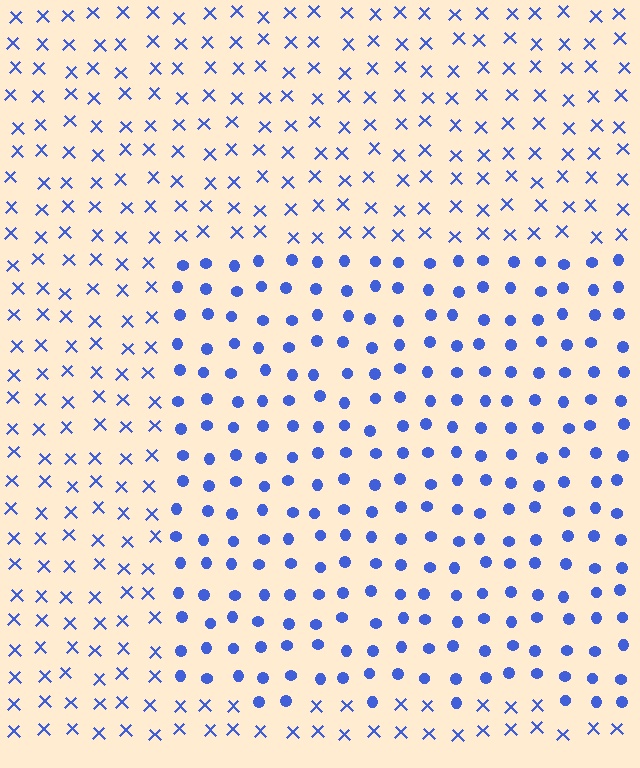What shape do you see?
I see a rectangle.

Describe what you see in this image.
The image is filled with small blue elements arranged in a uniform grid. A rectangle-shaped region contains circles, while the surrounding area contains X marks. The boundary is defined purely by the change in element shape.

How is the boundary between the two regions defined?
The boundary is defined by a change in element shape: circles inside vs. X marks outside. All elements share the same color and spacing.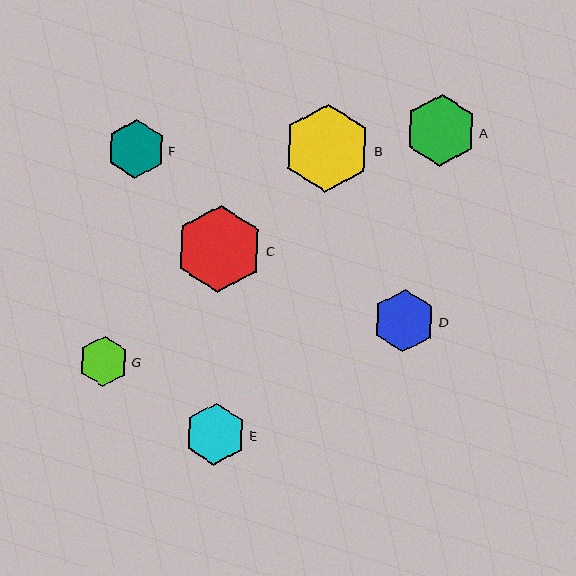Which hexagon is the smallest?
Hexagon G is the smallest with a size of approximately 50 pixels.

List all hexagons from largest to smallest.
From largest to smallest: B, C, A, D, E, F, G.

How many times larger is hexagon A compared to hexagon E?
Hexagon A is approximately 1.2 times the size of hexagon E.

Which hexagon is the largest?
Hexagon B is the largest with a size of approximately 88 pixels.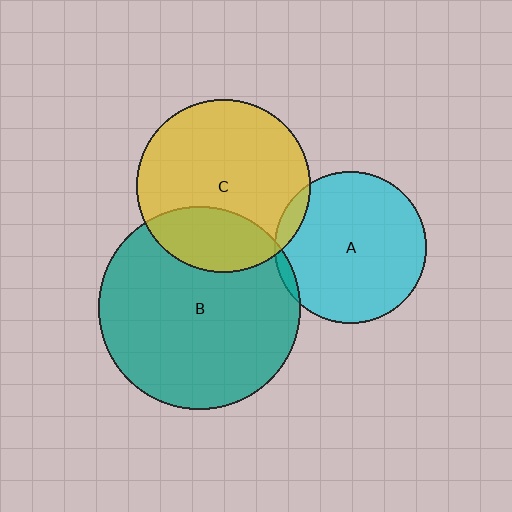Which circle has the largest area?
Circle B (teal).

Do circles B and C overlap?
Yes.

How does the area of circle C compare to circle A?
Approximately 1.3 times.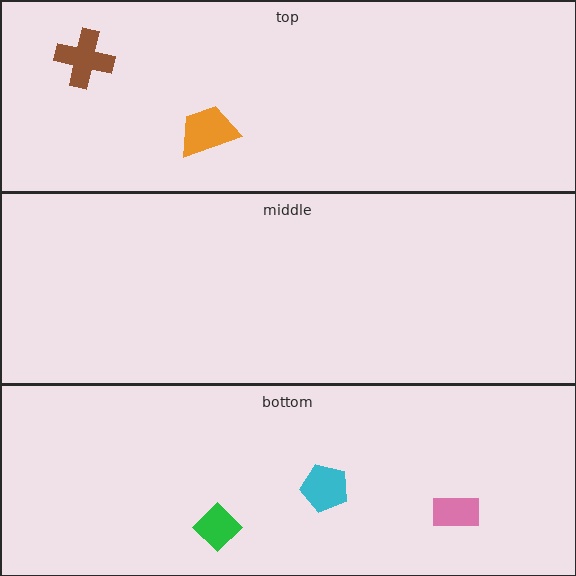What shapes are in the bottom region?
The green diamond, the cyan pentagon, the pink rectangle.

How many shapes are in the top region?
2.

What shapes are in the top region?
The orange trapezoid, the brown cross.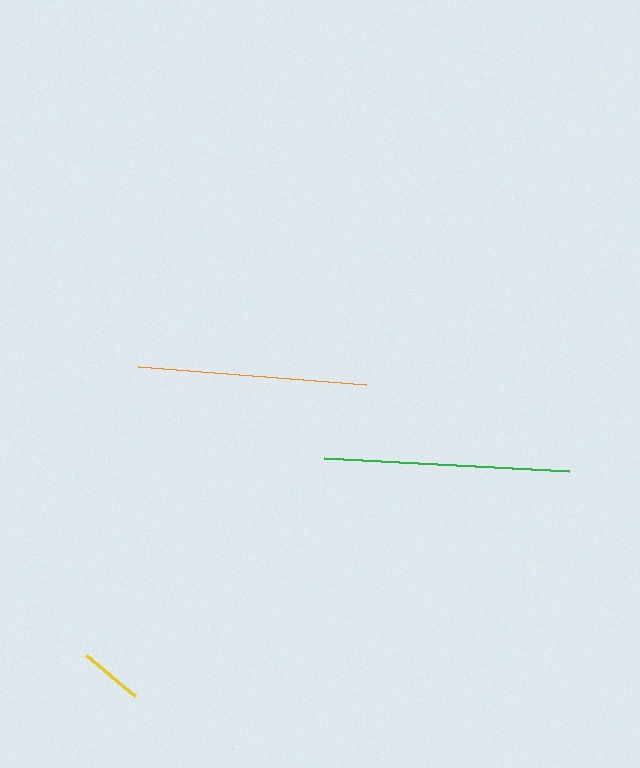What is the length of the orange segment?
The orange segment is approximately 229 pixels long.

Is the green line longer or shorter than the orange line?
The green line is longer than the orange line.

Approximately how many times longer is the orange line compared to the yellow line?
The orange line is approximately 3.6 times the length of the yellow line.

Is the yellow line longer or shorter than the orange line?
The orange line is longer than the yellow line.